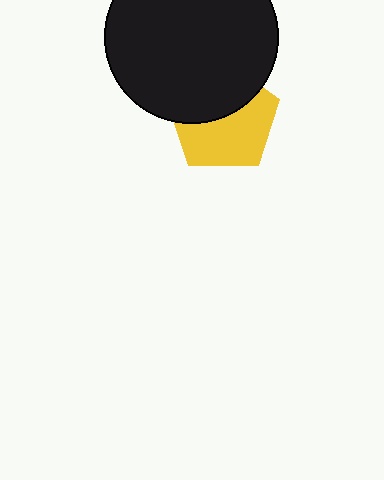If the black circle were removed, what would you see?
You would see the complete yellow pentagon.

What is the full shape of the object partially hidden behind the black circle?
The partially hidden object is a yellow pentagon.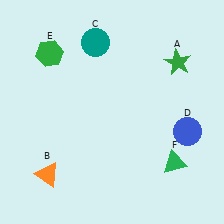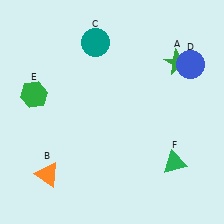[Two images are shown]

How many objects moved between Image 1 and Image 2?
2 objects moved between the two images.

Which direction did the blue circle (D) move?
The blue circle (D) moved up.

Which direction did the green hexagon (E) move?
The green hexagon (E) moved down.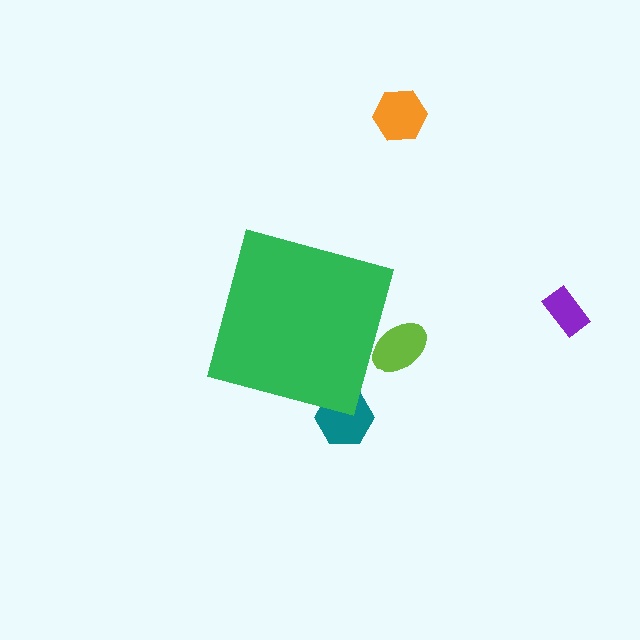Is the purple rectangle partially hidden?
No, the purple rectangle is fully visible.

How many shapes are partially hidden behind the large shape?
2 shapes are partially hidden.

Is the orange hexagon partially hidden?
No, the orange hexagon is fully visible.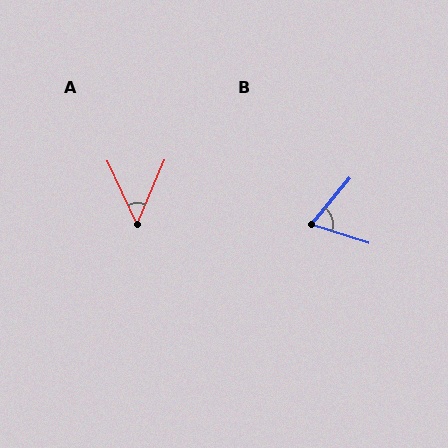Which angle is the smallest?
A, at approximately 48 degrees.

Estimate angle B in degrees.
Approximately 69 degrees.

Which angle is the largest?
B, at approximately 69 degrees.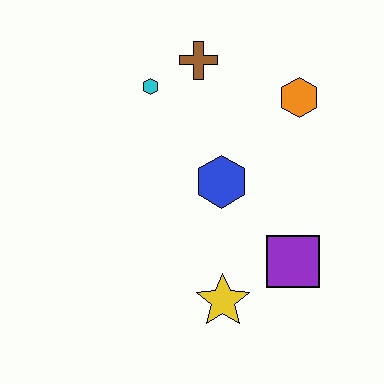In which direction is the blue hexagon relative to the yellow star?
The blue hexagon is above the yellow star.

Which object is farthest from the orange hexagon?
The yellow star is farthest from the orange hexagon.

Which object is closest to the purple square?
The yellow star is closest to the purple square.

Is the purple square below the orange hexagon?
Yes